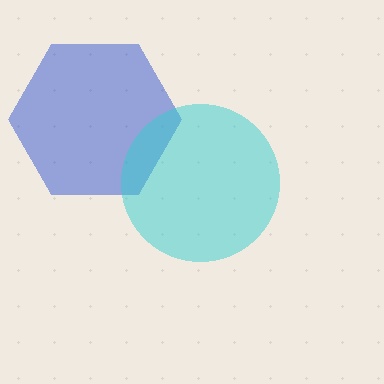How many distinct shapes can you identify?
There are 2 distinct shapes: a blue hexagon, a cyan circle.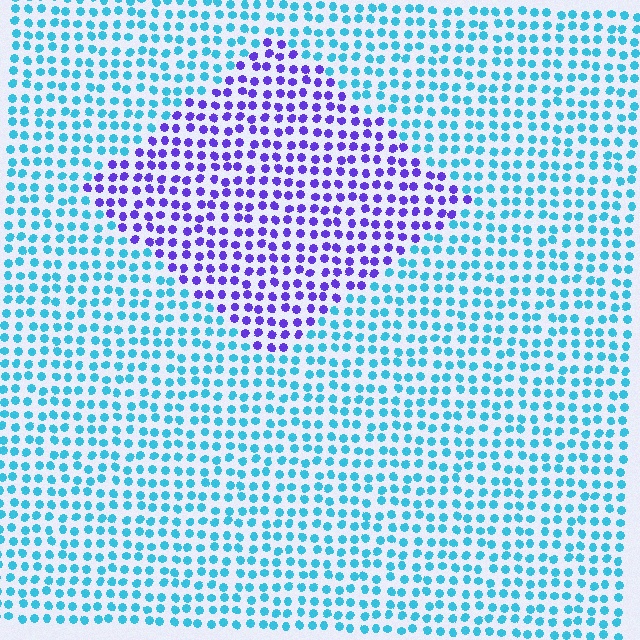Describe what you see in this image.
The image is filled with small cyan elements in a uniform arrangement. A diamond-shaped region is visible where the elements are tinted to a slightly different hue, forming a subtle color boundary.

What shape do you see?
I see a diamond.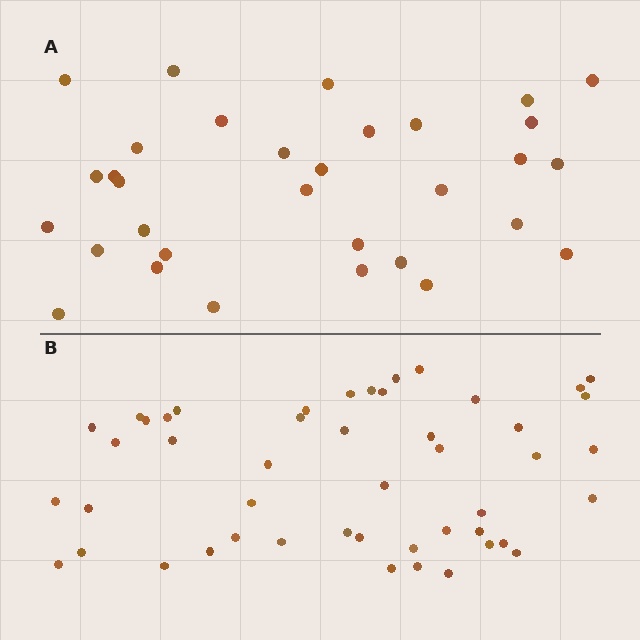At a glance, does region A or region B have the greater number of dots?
Region B (the bottom region) has more dots.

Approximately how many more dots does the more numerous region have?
Region B has approximately 15 more dots than region A.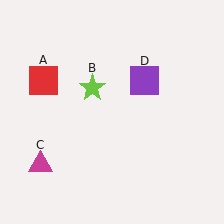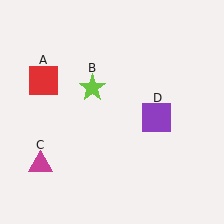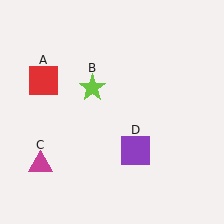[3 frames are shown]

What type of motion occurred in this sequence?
The purple square (object D) rotated clockwise around the center of the scene.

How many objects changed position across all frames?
1 object changed position: purple square (object D).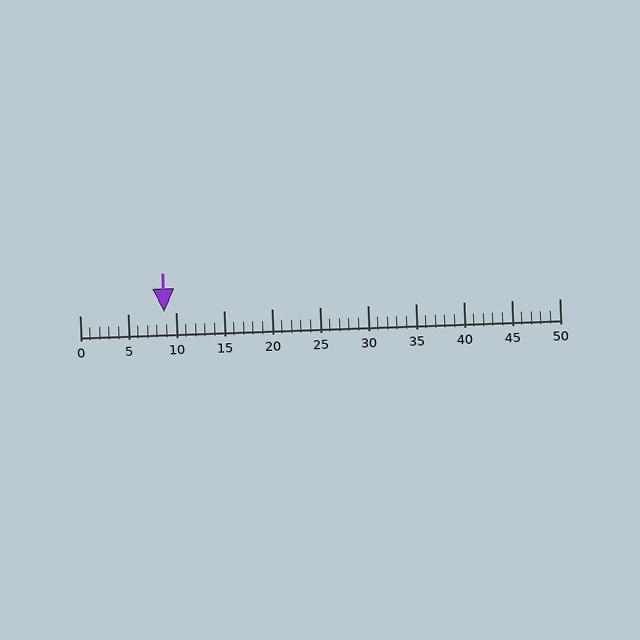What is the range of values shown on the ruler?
The ruler shows values from 0 to 50.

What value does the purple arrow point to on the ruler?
The purple arrow points to approximately 9.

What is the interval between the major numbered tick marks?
The major tick marks are spaced 5 units apart.